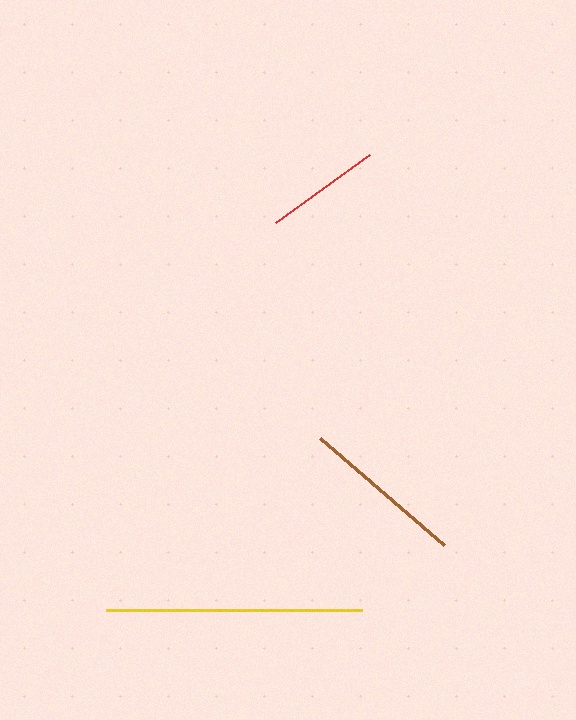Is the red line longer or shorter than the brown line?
The brown line is longer than the red line.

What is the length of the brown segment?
The brown segment is approximately 164 pixels long.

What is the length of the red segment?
The red segment is approximately 116 pixels long.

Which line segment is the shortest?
The red line is the shortest at approximately 116 pixels.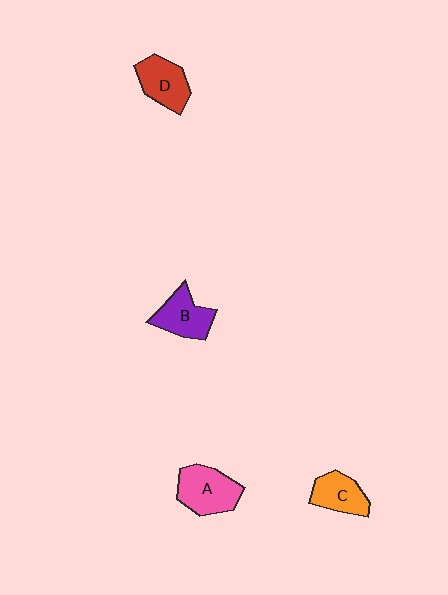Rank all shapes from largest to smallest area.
From largest to smallest: A (pink), D (red), B (purple), C (orange).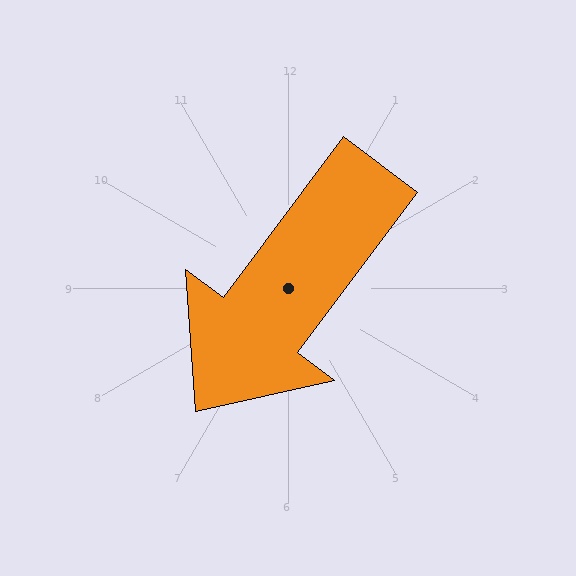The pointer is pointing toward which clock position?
Roughly 7 o'clock.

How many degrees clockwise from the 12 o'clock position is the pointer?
Approximately 217 degrees.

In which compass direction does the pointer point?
Southwest.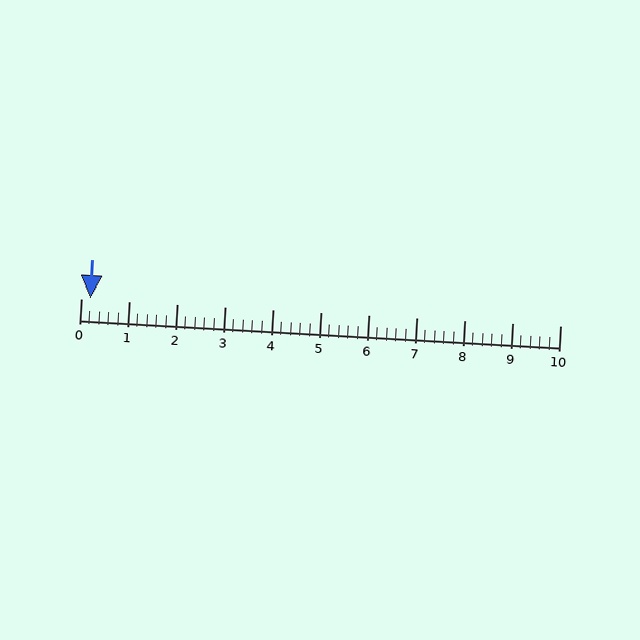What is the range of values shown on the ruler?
The ruler shows values from 0 to 10.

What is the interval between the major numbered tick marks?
The major tick marks are spaced 1 units apart.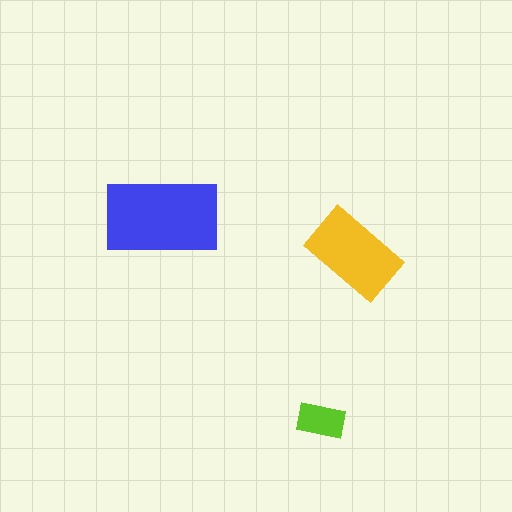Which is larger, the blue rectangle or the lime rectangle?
The blue one.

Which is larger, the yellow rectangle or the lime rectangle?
The yellow one.